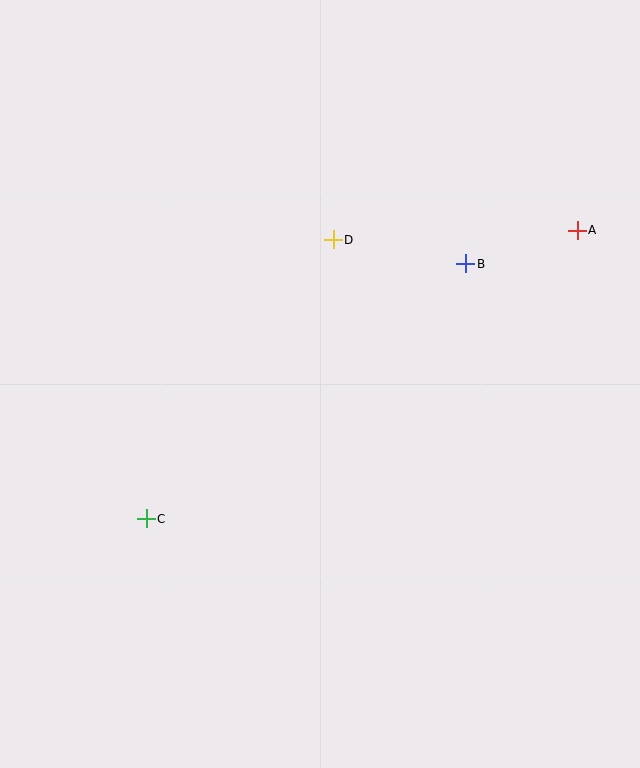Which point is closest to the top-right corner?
Point A is closest to the top-right corner.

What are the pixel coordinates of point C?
Point C is at (146, 519).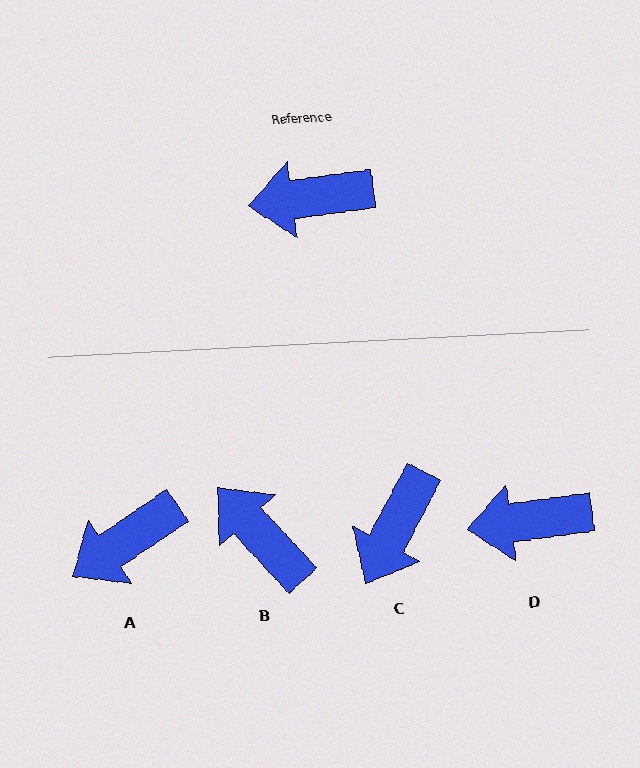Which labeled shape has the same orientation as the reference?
D.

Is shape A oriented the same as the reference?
No, it is off by about 27 degrees.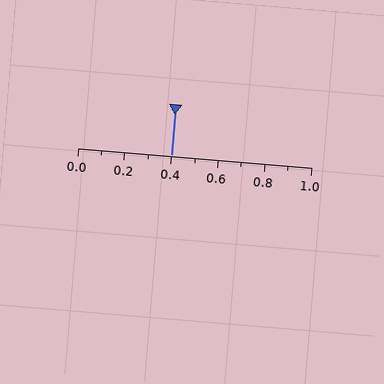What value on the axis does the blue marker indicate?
The marker indicates approximately 0.4.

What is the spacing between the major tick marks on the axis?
The major ticks are spaced 0.2 apart.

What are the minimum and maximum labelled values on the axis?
The axis runs from 0.0 to 1.0.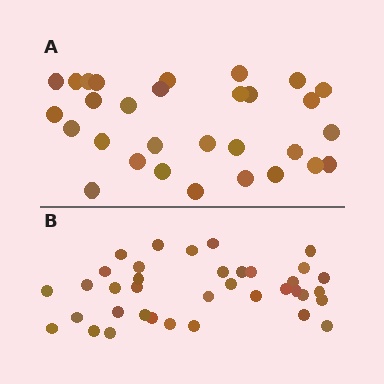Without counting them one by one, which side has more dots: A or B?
Region B (the bottom region) has more dots.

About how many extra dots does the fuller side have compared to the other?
Region B has roughly 8 or so more dots than region A.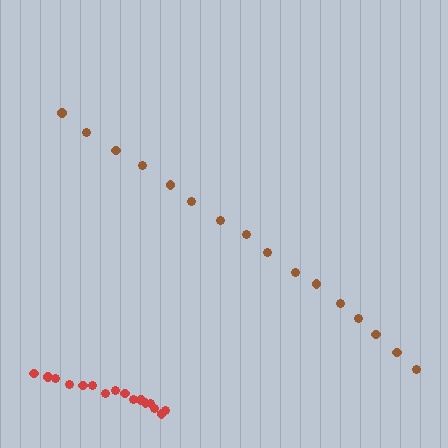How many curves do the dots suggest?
There are 2 distinct paths.